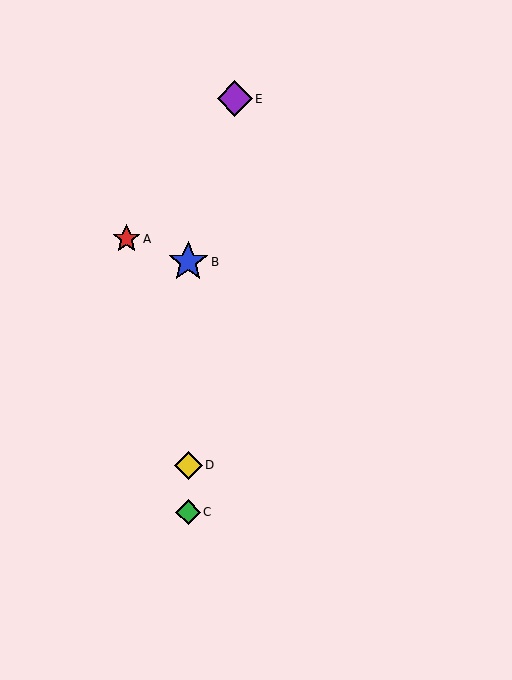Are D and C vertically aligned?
Yes, both are at x≈188.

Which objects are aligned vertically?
Objects B, C, D are aligned vertically.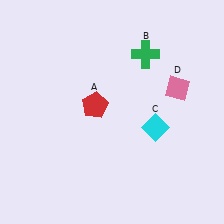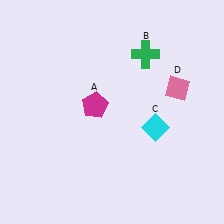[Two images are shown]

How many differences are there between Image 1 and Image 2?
There is 1 difference between the two images.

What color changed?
The pentagon (A) changed from red in Image 1 to magenta in Image 2.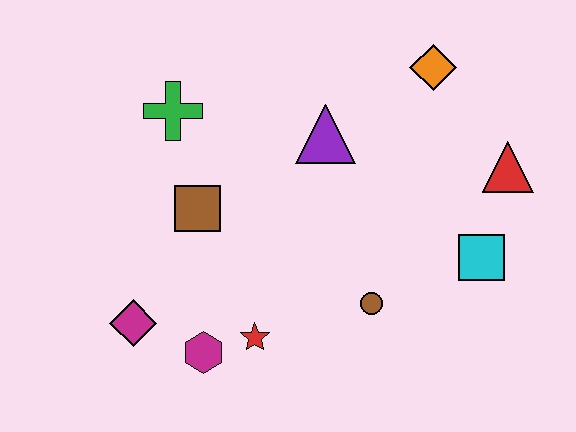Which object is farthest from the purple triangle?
The magenta diamond is farthest from the purple triangle.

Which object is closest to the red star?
The magenta hexagon is closest to the red star.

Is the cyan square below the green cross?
Yes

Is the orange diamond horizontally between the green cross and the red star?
No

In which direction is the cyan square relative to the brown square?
The cyan square is to the right of the brown square.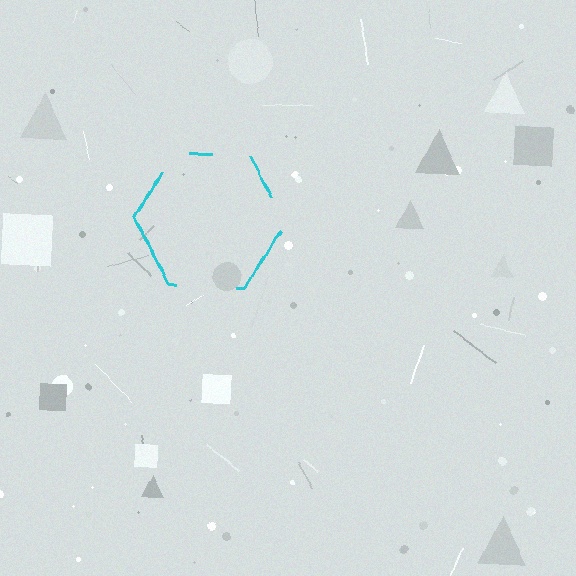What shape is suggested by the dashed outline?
The dashed outline suggests a hexagon.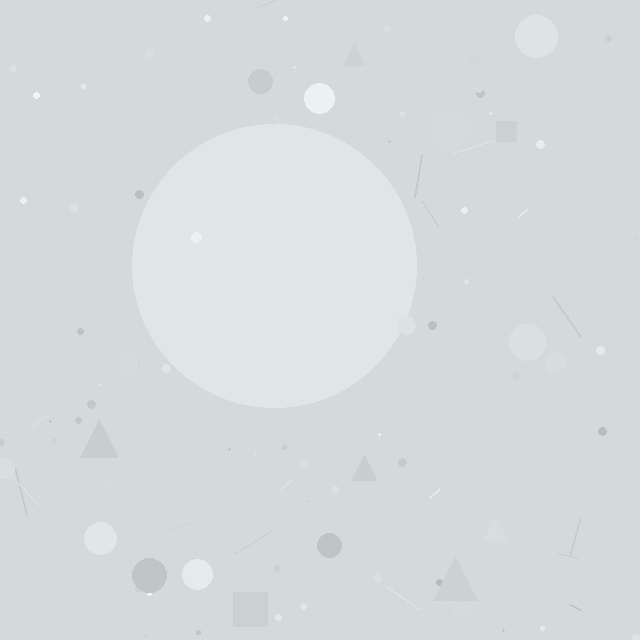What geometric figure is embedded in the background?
A circle is embedded in the background.